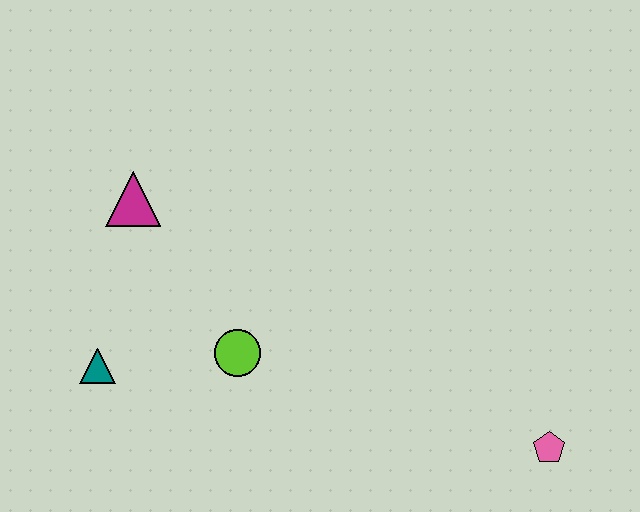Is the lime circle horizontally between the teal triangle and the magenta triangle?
No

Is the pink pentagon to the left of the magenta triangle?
No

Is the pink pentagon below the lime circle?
Yes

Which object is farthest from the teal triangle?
The pink pentagon is farthest from the teal triangle.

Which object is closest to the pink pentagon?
The lime circle is closest to the pink pentagon.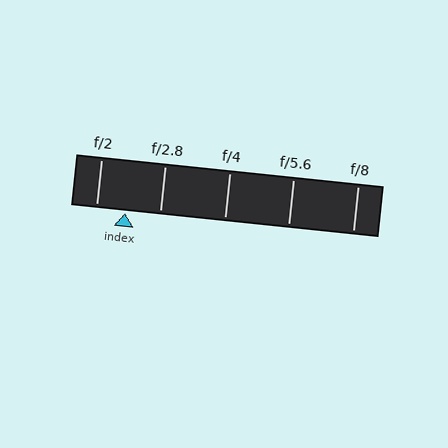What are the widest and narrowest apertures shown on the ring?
The widest aperture shown is f/2 and the narrowest is f/8.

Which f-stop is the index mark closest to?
The index mark is closest to f/2.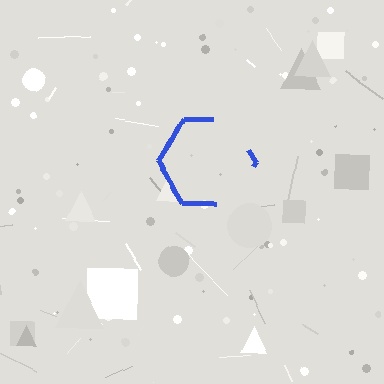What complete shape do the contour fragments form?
The contour fragments form a hexagon.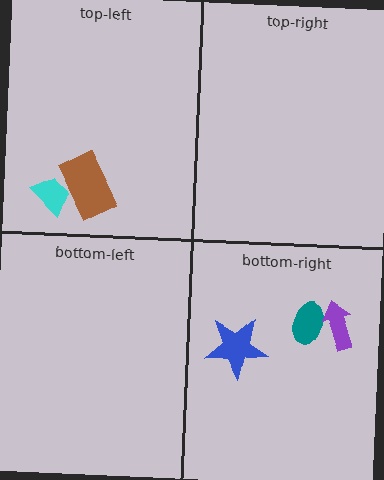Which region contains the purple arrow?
The bottom-right region.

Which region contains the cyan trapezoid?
The top-left region.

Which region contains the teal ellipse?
The bottom-right region.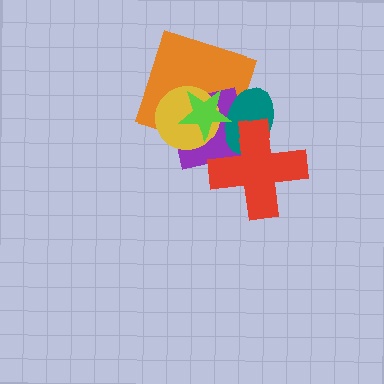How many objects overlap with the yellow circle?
3 objects overlap with the yellow circle.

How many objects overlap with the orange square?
4 objects overlap with the orange square.